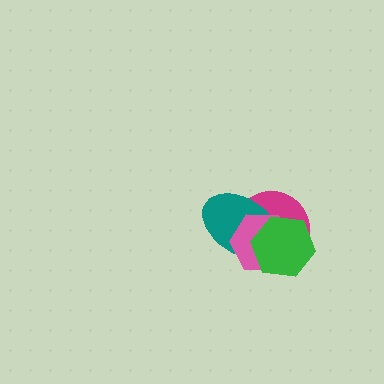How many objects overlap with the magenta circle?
3 objects overlap with the magenta circle.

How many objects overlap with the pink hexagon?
3 objects overlap with the pink hexagon.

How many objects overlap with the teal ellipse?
3 objects overlap with the teal ellipse.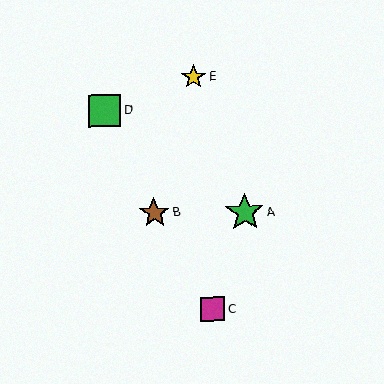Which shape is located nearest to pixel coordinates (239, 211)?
The green star (labeled A) at (245, 212) is nearest to that location.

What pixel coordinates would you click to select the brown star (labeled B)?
Click at (154, 213) to select the brown star B.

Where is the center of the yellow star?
The center of the yellow star is at (194, 77).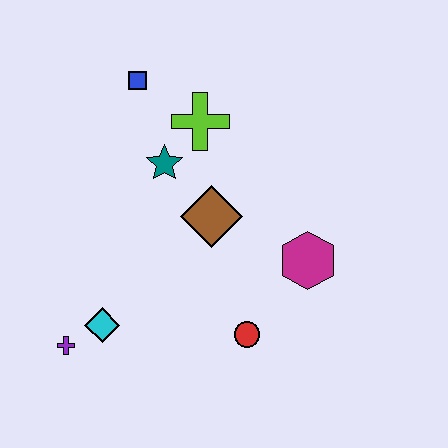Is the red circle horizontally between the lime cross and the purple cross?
No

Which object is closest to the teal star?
The lime cross is closest to the teal star.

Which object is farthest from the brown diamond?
The purple cross is farthest from the brown diamond.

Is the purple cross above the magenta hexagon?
No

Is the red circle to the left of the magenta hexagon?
Yes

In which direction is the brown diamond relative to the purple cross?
The brown diamond is to the right of the purple cross.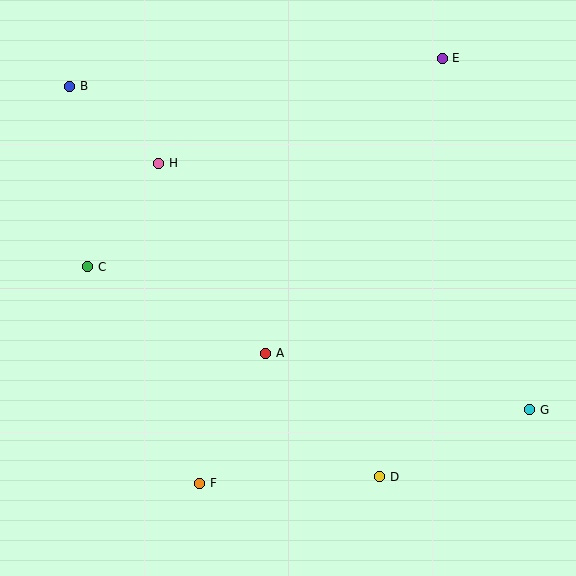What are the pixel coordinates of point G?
Point G is at (530, 410).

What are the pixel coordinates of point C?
Point C is at (88, 267).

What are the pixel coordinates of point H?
Point H is at (159, 163).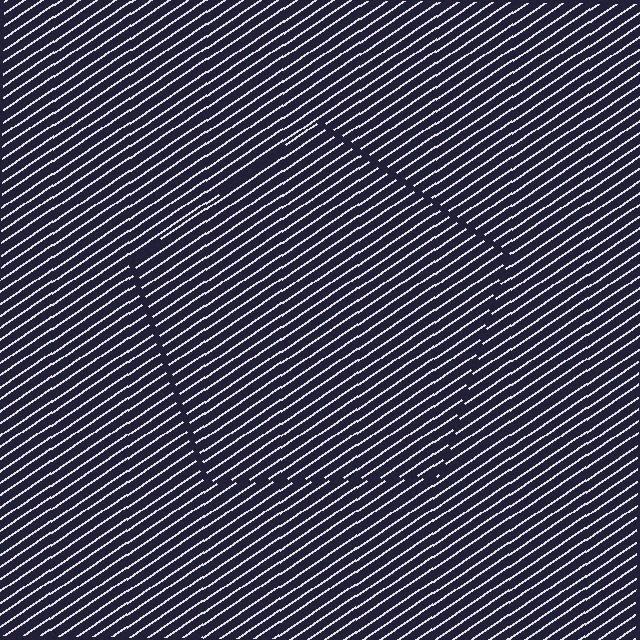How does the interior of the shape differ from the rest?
The interior of the shape contains the same grating, shifted by half a period — the contour is defined by the phase discontinuity where line-ends from the inner and outer gratings abut.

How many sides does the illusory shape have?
5 sides — the line-ends trace a pentagon.